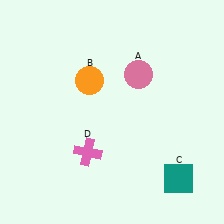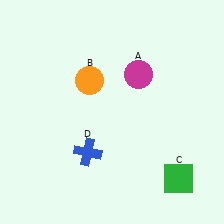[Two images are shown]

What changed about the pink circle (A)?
In Image 1, A is pink. In Image 2, it changed to magenta.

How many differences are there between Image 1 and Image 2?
There are 3 differences between the two images.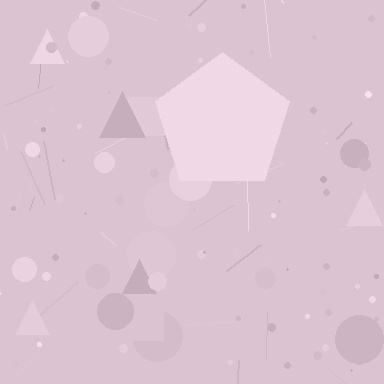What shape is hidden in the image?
A pentagon is hidden in the image.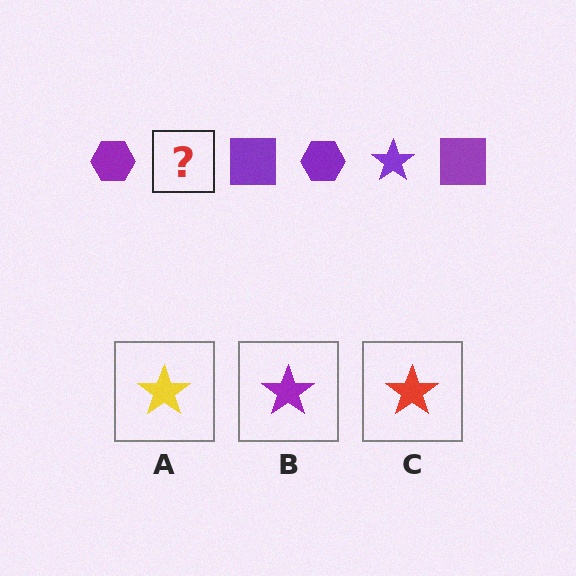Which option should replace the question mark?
Option B.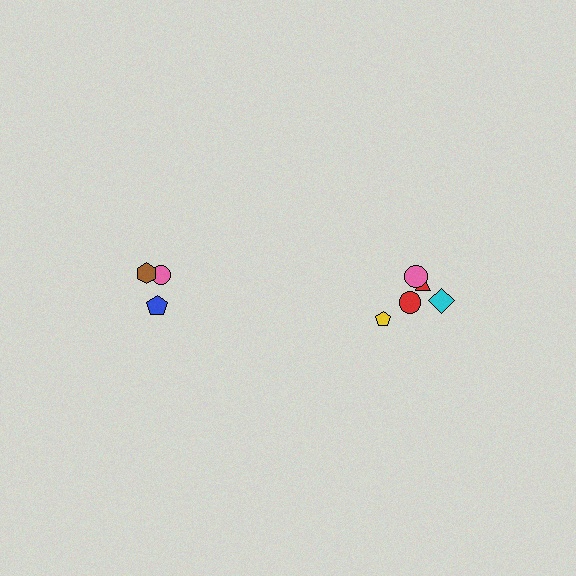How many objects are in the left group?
There are 3 objects.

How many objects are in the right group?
There are 6 objects.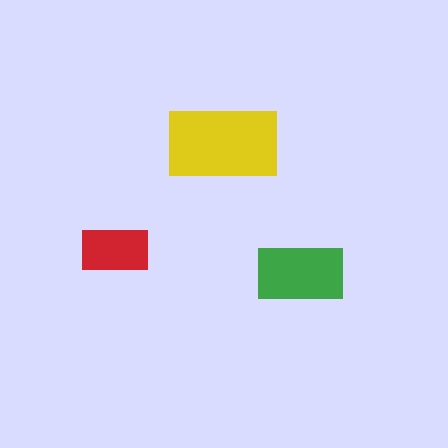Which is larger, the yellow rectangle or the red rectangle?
The yellow one.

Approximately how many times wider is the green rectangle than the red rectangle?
About 1.5 times wider.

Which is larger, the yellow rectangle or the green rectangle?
The yellow one.